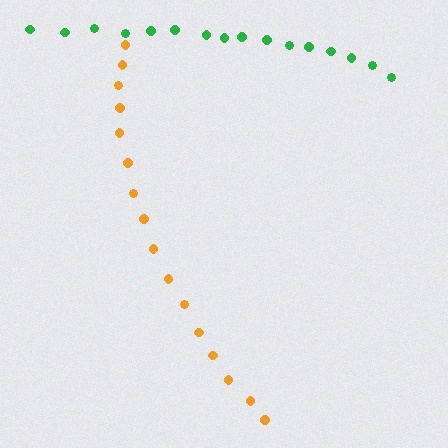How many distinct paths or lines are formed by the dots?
There are 2 distinct paths.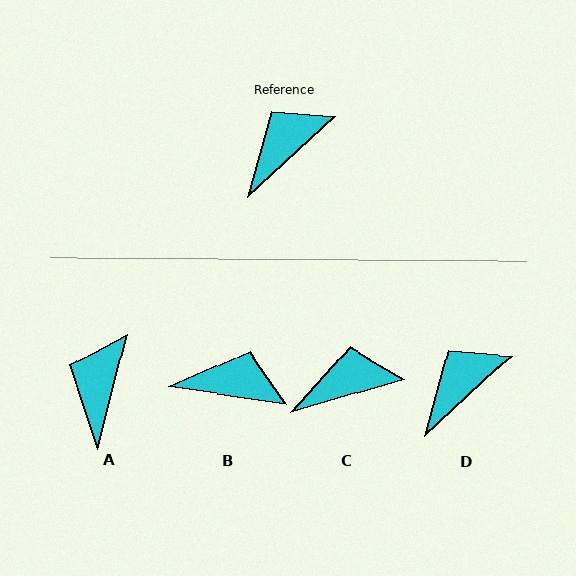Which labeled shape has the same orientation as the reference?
D.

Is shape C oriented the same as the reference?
No, it is off by about 26 degrees.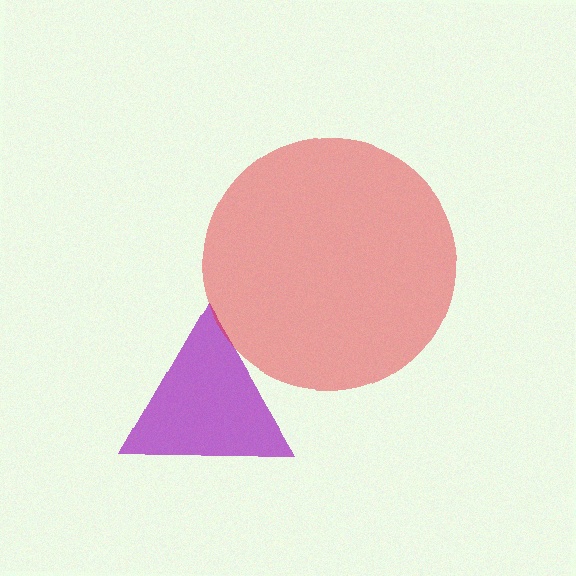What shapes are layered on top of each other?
The layered shapes are: a purple triangle, a red circle.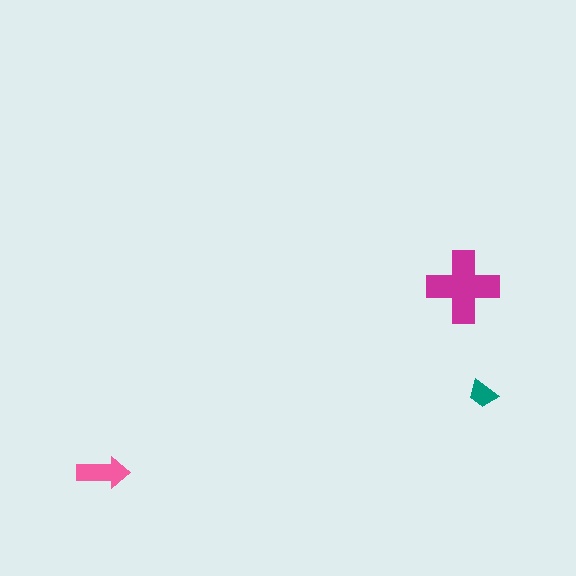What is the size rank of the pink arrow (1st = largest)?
2nd.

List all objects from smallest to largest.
The teal trapezoid, the pink arrow, the magenta cross.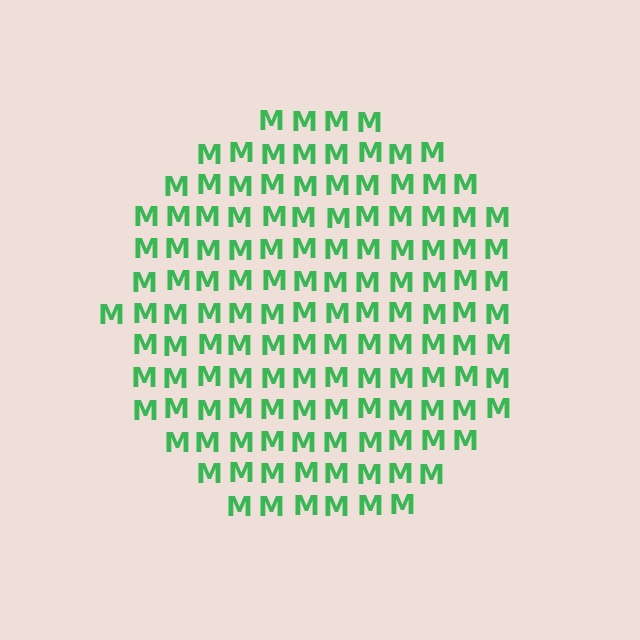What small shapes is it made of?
It is made of small letter M's.